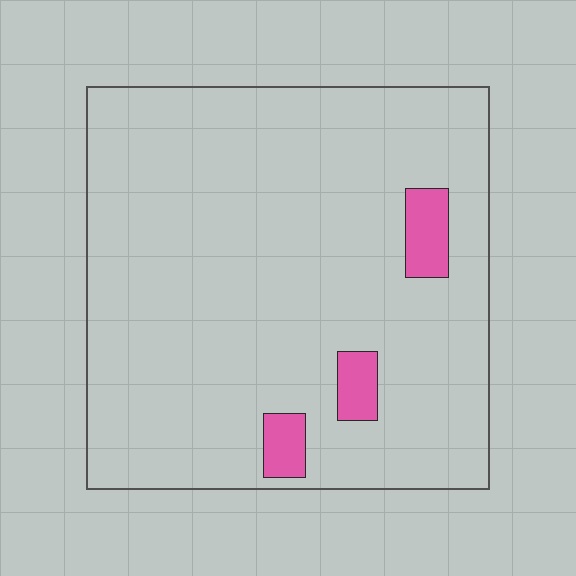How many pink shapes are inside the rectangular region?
3.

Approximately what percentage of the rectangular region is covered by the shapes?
Approximately 5%.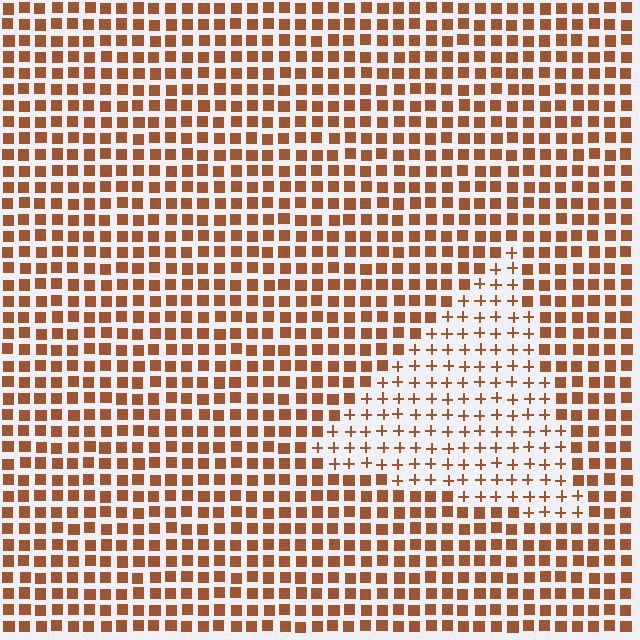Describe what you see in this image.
The image is filled with small brown elements arranged in a uniform grid. A triangle-shaped region contains plus signs, while the surrounding area contains squares. The boundary is defined purely by the change in element shape.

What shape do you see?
I see a triangle.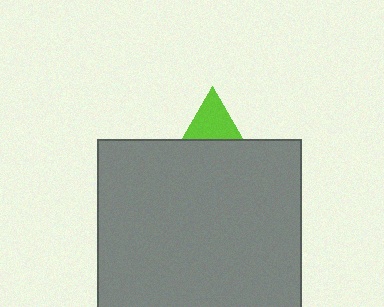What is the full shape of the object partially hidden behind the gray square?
The partially hidden object is a lime triangle.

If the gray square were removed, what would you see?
You would see the complete lime triangle.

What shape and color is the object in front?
The object in front is a gray square.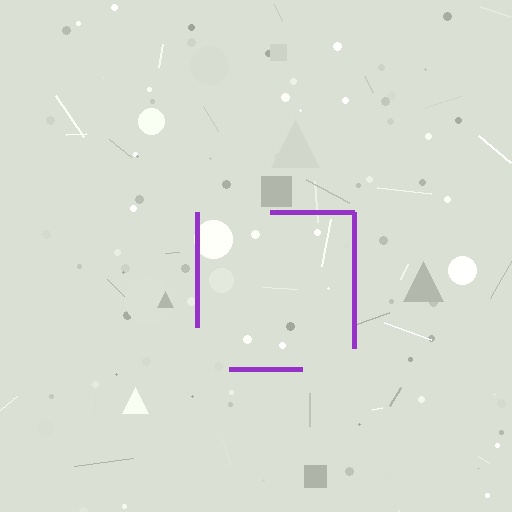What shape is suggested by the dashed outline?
The dashed outline suggests a square.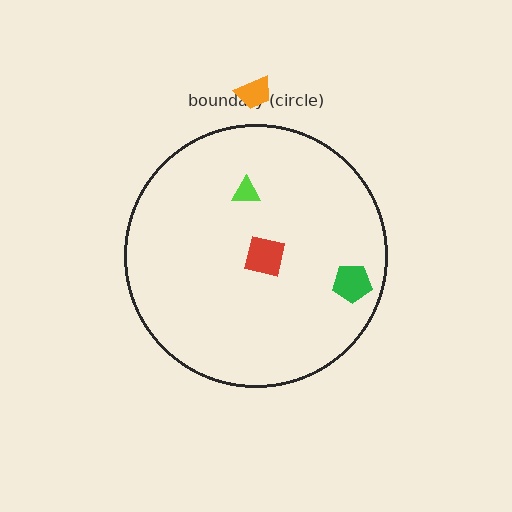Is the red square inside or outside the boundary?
Inside.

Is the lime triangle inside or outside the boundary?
Inside.